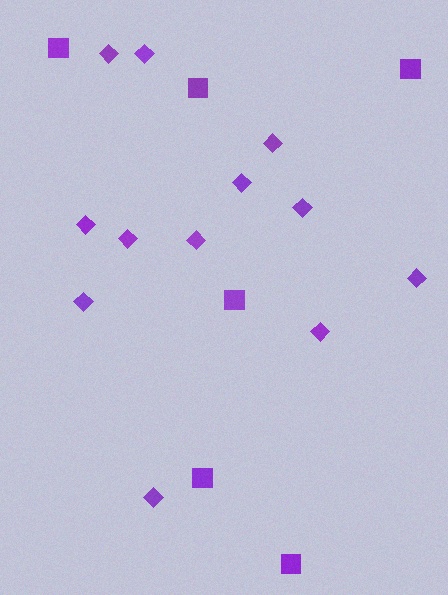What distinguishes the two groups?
There are 2 groups: one group of diamonds (12) and one group of squares (6).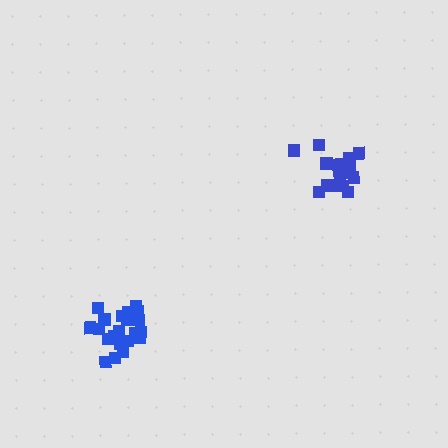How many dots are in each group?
Group 1: 21 dots, Group 2: 20 dots (41 total).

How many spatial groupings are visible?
There are 2 spatial groupings.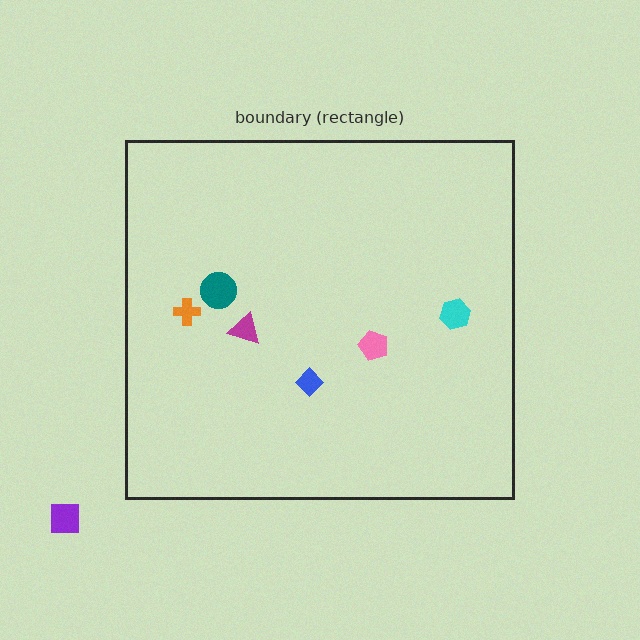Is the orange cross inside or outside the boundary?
Inside.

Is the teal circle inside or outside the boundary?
Inside.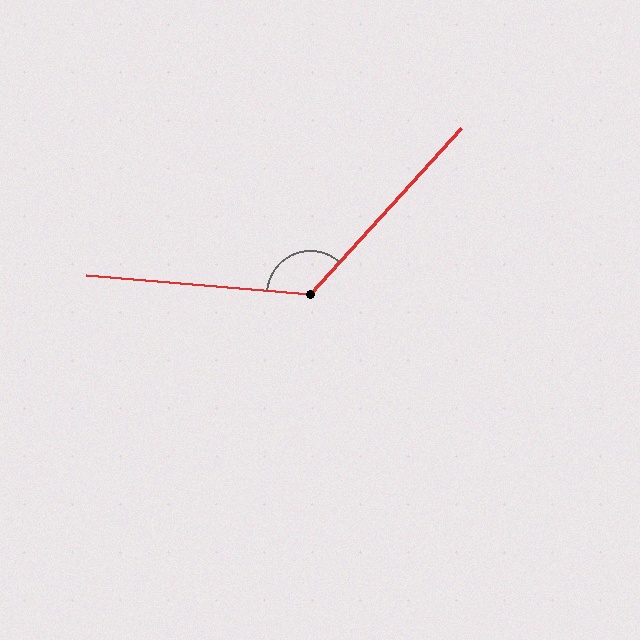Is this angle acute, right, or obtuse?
It is obtuse.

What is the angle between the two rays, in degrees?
Approximately 127 degrees.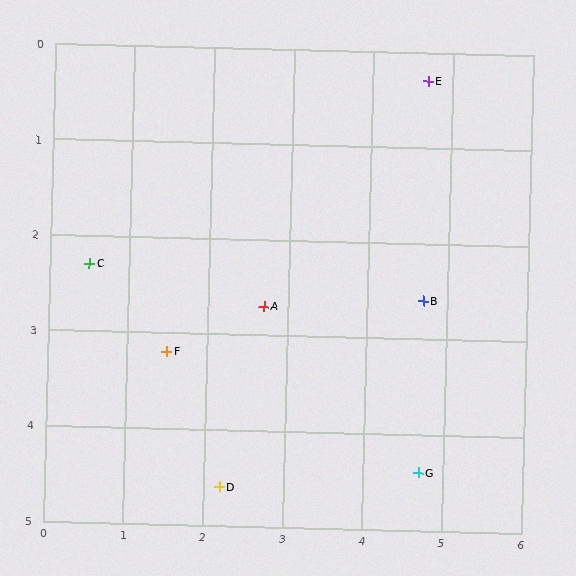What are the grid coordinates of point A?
Point A is at approximately (2.7, 2.7).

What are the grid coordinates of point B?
Point B is at approximately (4.7, 2.6).